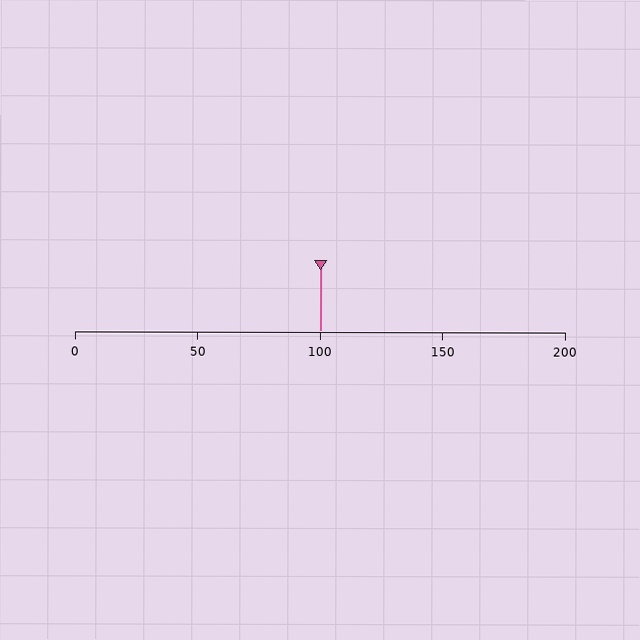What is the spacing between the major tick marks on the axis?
The major ticks are spaced 50 apart.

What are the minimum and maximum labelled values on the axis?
The axis runs from 0 to 200.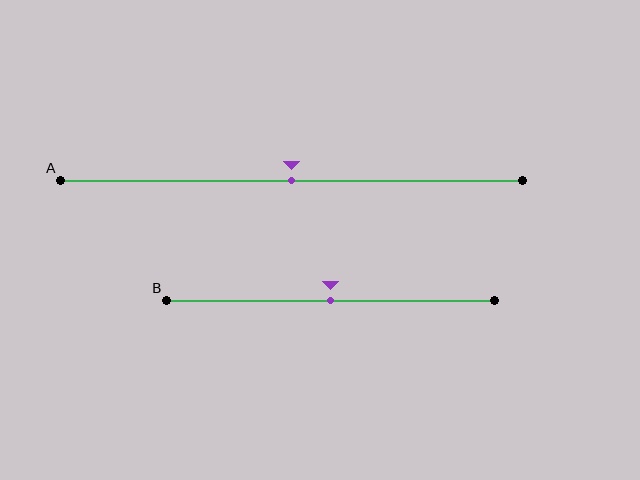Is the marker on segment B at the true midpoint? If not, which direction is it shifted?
Yes, the marker on segment B is at the true midpoint.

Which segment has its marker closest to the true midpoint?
Segment A has its marker closest to the true midpoint.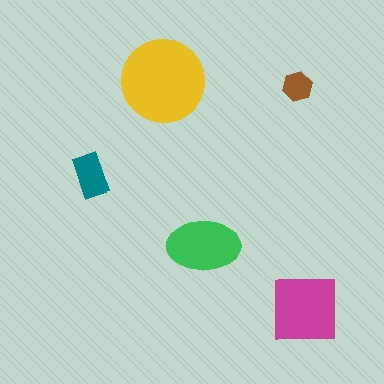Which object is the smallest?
The brown hexagon.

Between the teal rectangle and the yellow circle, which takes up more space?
The yellow circle.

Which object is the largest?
The yellow circle.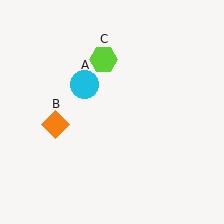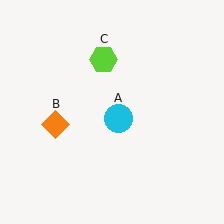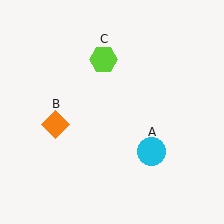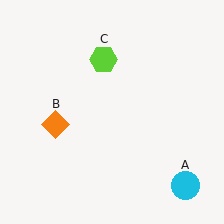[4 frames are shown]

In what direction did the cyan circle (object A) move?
The cyan circle (object A) moved down and to the right.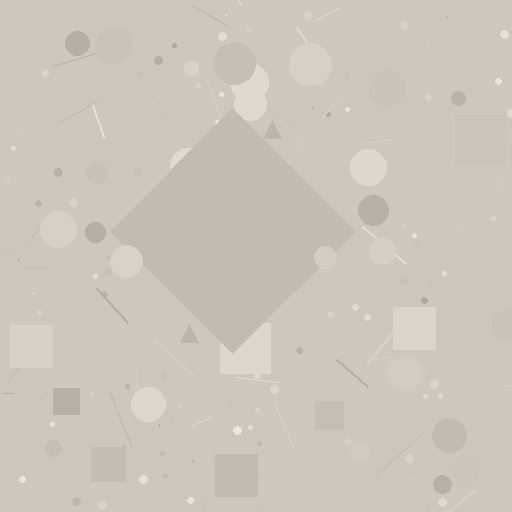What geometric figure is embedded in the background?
A diamond is embedded in the background.